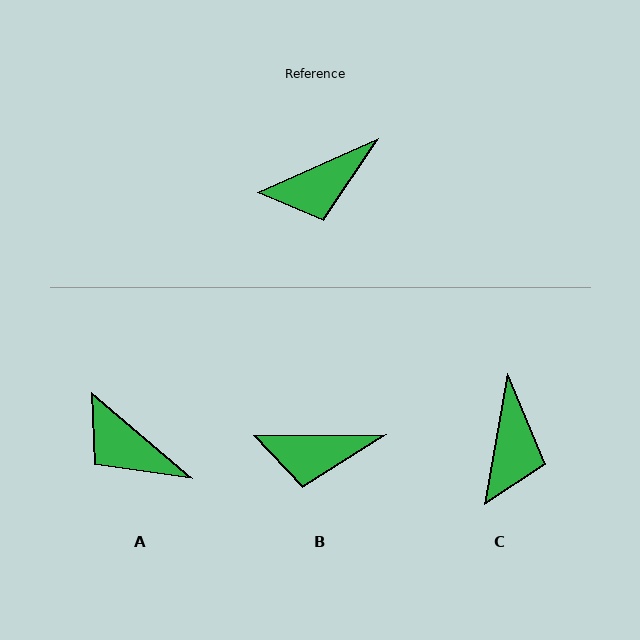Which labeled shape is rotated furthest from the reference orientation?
A, about 64 degrees away.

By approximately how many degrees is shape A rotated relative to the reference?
Approximately 64 degrees clockwise.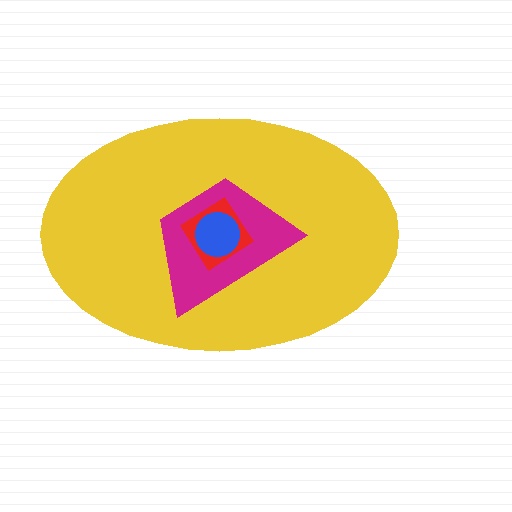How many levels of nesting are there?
4.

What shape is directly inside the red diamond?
The blue circle.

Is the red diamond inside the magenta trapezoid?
Yes.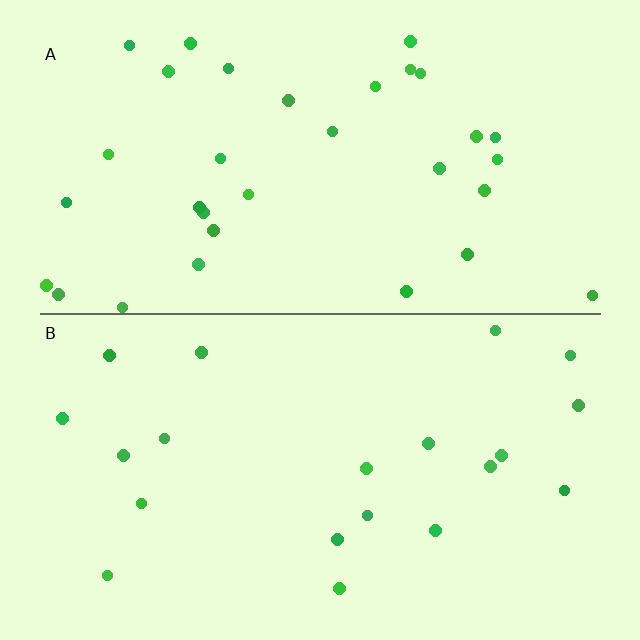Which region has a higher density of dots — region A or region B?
A (the top).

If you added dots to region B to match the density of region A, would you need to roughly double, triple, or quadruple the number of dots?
Approximately double.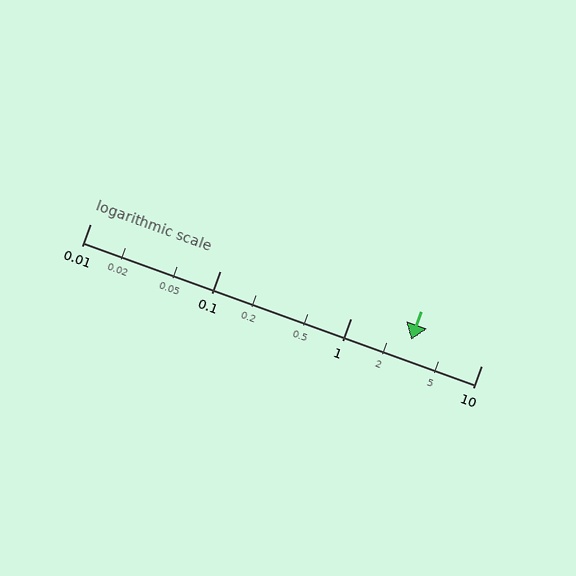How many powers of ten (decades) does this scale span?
The scale spans 3 decades, from 0.01 to 10.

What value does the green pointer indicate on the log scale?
The pointer indicates approximately 2.9.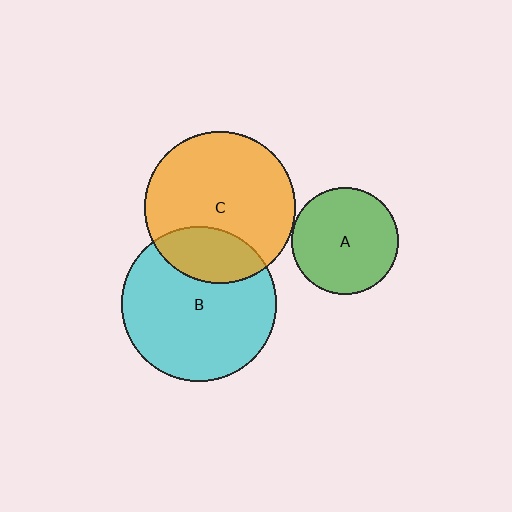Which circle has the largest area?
Circle B (cyan).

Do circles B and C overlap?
Yes.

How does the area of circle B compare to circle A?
Approximately 2.1 times.